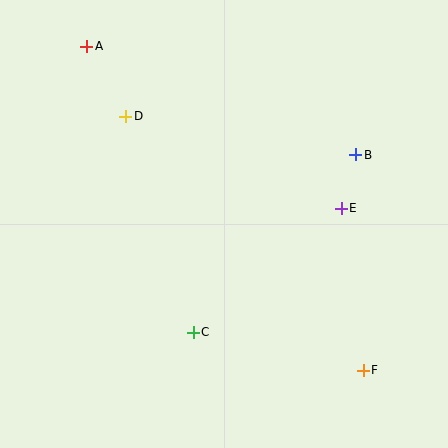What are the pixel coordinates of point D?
Point D is at (126, 116).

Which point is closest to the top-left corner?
Point A is closest to the top-left corner.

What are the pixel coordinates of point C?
Point C is at (193, 332).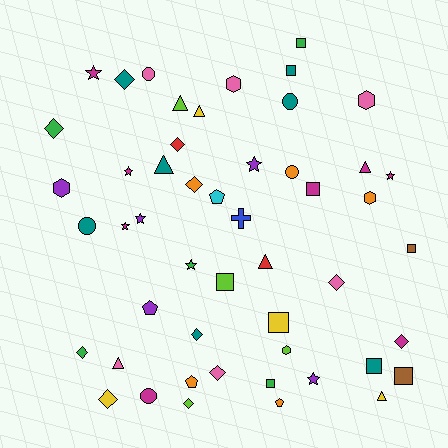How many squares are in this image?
There are 9 squares.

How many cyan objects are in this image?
There is 1 cyan object.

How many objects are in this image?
There are 50 objects.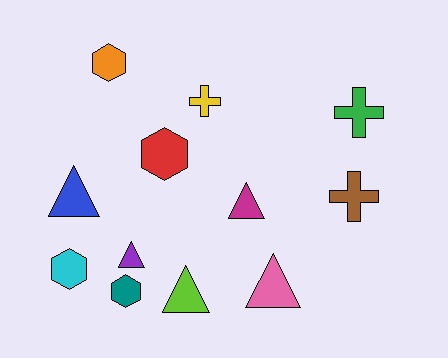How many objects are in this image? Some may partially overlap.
There are 12 objects.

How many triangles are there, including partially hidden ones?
There are 5 triangles.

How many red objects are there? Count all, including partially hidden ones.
There is 1 red object.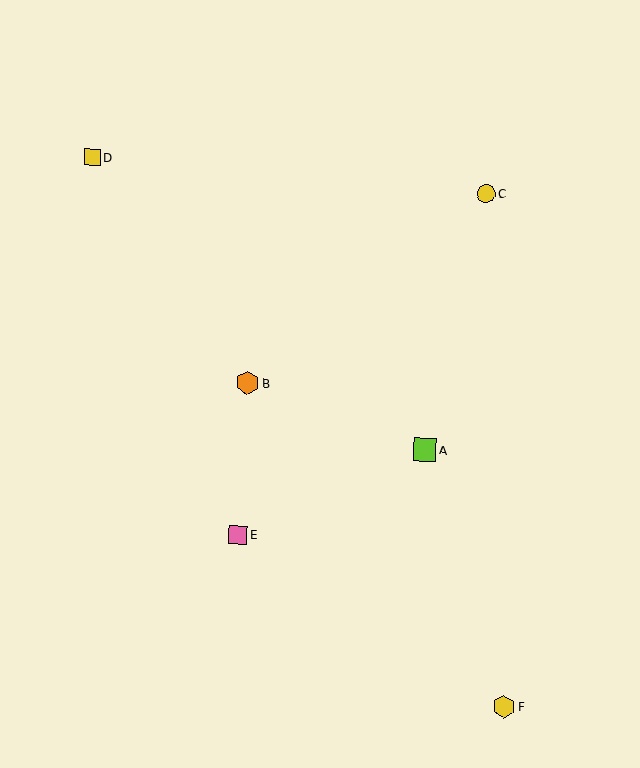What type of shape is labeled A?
Shape A is a lime square.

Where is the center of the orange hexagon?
The center of the orange hexagon is at (247, 383).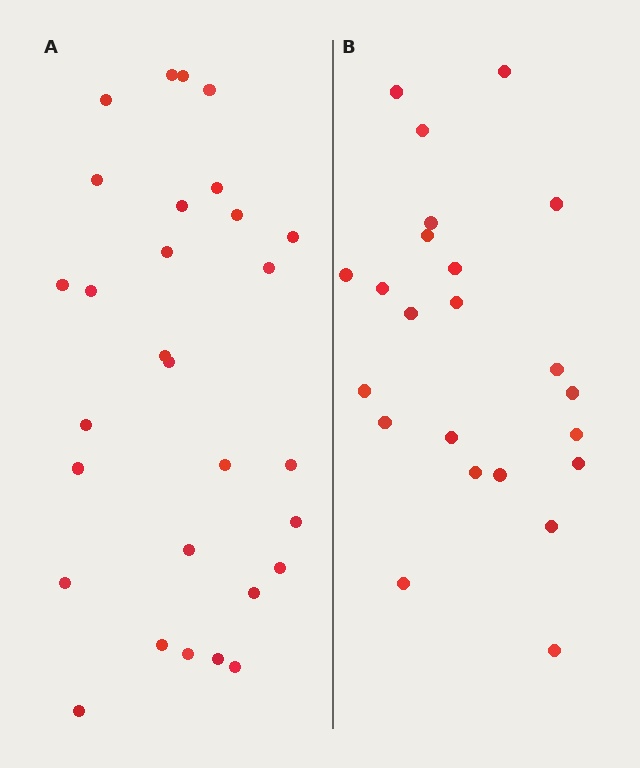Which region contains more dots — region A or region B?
Region A (the left region) has more dots.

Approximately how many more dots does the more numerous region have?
Region A has about 6 more dots than region B.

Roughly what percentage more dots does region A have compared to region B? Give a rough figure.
About 25% more.